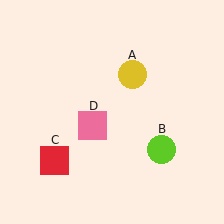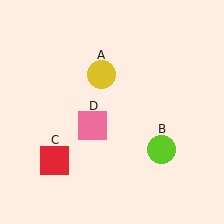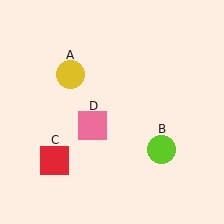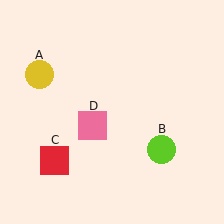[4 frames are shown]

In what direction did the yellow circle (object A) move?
The yellow circle (object A) moved left.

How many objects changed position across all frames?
1 object changed position: yellow circle (object A).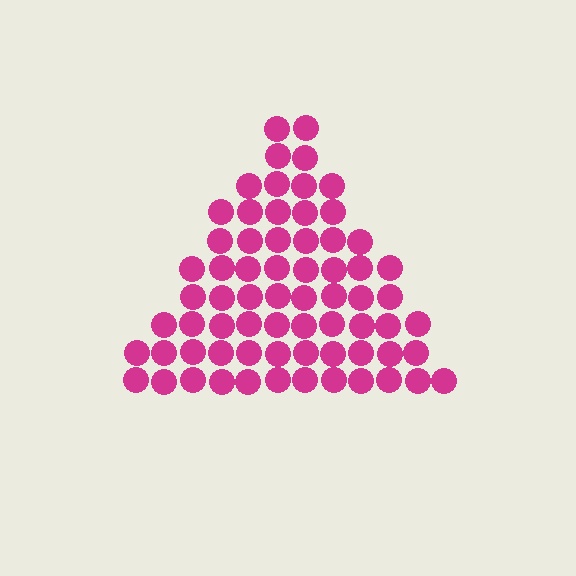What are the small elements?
The small elements are circles.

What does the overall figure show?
The overall figure shows a triangle.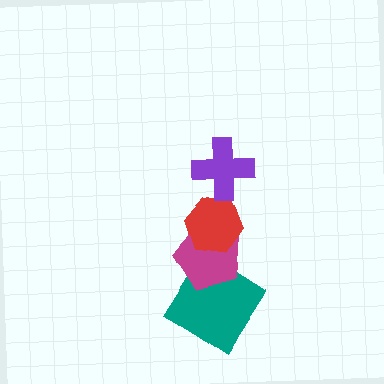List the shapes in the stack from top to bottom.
From top to bottom: the purple cross, the red hexagon, the magenta pentagon, the teal diamond.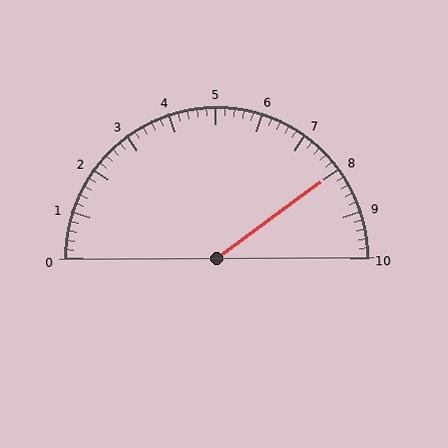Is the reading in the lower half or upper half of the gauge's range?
The reading is in the upper half of the range (0 to 10).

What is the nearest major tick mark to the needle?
The nearest major tick mark is 8.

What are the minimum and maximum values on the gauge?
The gauge ranges from 0 to 10.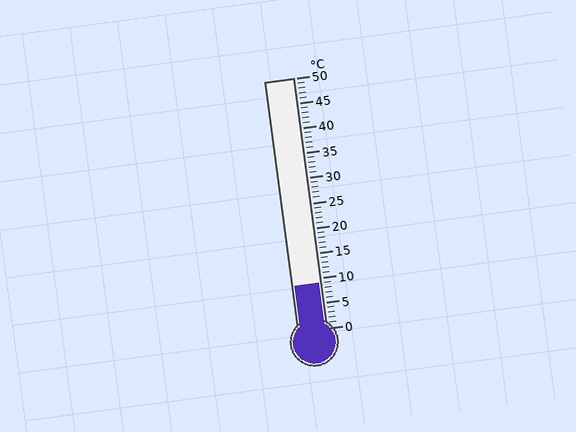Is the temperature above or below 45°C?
The temperature is below 45°C.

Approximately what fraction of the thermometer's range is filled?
The thermometer is filled to approximately 20% of its range.